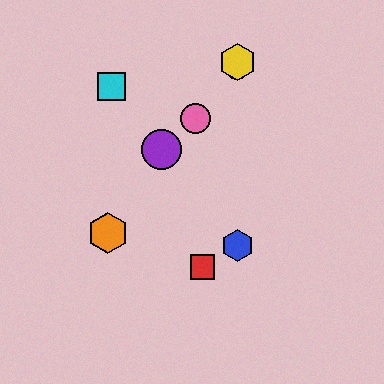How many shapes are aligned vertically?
3 shapes (the blue hexagon, the green circle, the yellow hexagon) are aligned vertically.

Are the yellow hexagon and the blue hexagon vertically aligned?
Yes, both are at x≈237.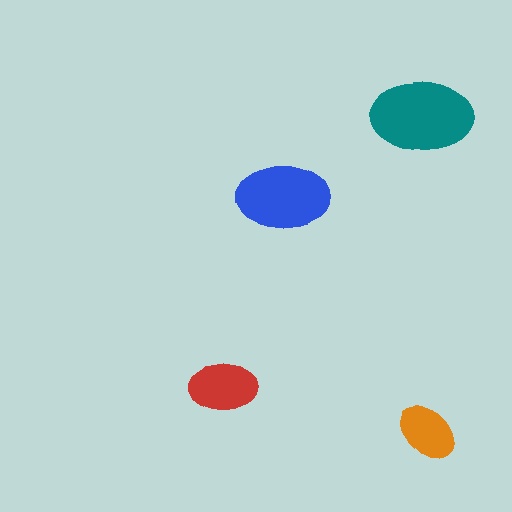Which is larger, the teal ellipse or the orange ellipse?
The teal one.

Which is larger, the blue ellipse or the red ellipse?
The blue one.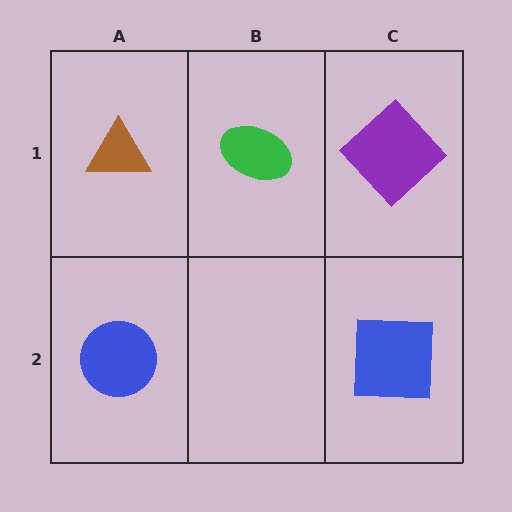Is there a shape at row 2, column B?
No, that cell is empty.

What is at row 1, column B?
A green ellipse.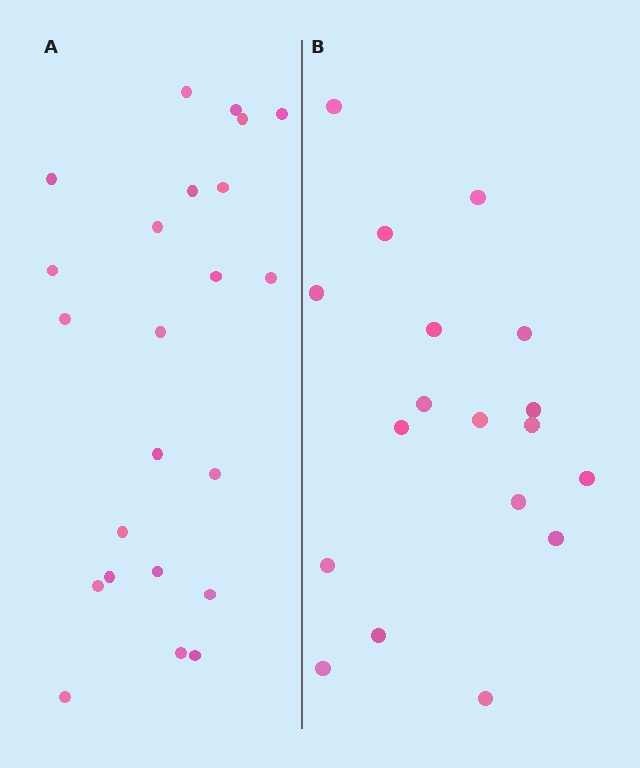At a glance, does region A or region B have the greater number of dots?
Region A (the left region) has more dots.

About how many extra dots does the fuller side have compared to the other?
Region A has about 5 more dots than region B.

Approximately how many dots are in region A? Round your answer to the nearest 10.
About 20 dots. (The exact count is 23, which rounds to 20.)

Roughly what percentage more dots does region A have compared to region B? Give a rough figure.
About 30% more.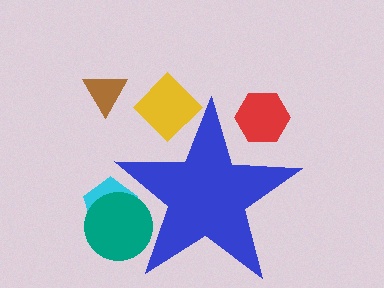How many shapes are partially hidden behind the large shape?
4 shapes are partially hidden.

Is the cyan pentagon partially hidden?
Yes, the cyan pentagon is partially hidden behind the blue star.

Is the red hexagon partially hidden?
Yes, the red hexagon is partially hidden behind the blue star.